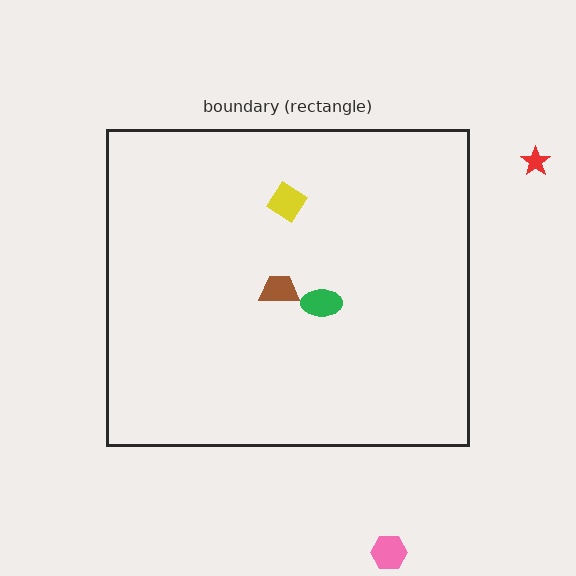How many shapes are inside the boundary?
3 inside, 2 outside.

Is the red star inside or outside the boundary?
Outside.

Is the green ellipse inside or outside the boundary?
Inside.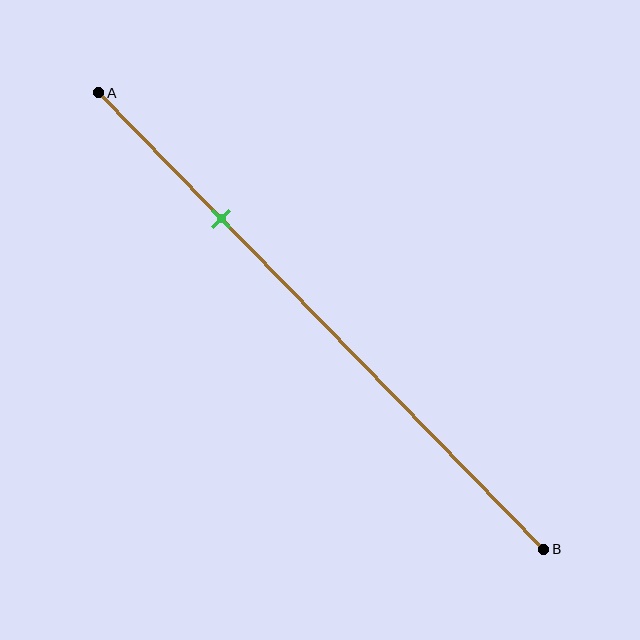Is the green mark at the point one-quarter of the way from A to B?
Yes, the mark is approximately at the one-quarter point.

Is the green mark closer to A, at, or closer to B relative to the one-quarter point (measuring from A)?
The green mark is approximately at the one-quarter point of segment AB.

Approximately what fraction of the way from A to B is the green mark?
The green mark is approximately 30% of the way from A to B.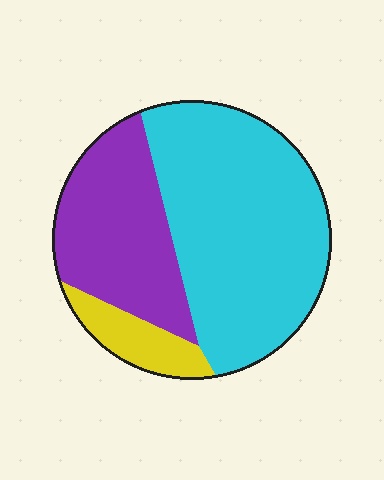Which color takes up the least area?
Yellow, at roughly 10%.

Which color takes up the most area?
Cyan, at roughly 60%.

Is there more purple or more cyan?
Cyan.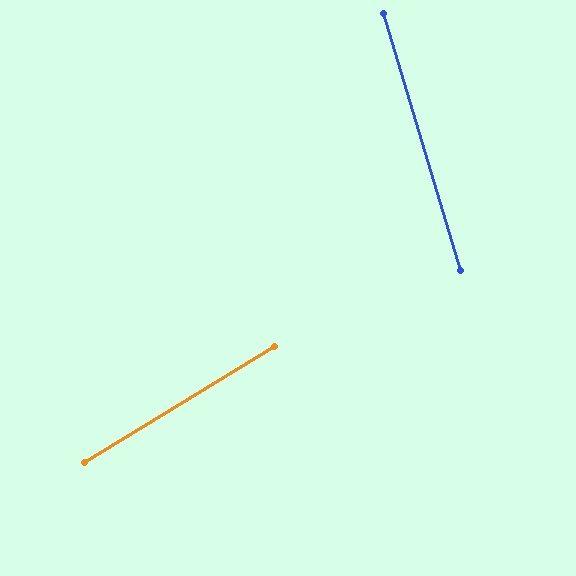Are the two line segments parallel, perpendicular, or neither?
Neither parallel nor perpendicular — they differ by about 75°.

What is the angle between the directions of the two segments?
Approximately 75 degrees.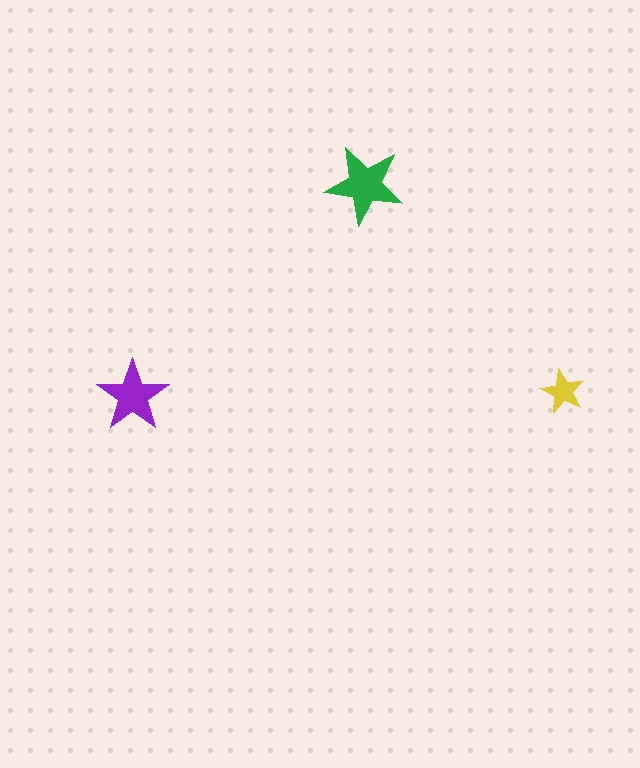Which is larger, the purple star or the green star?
The green one.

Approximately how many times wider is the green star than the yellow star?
About 2 times wider.